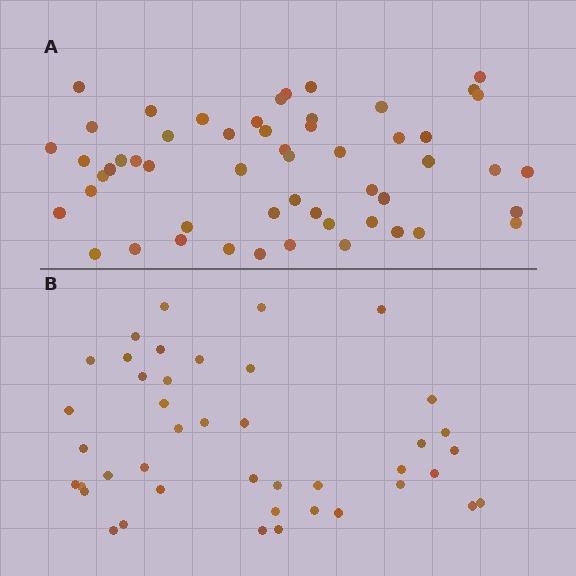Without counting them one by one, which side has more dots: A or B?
Region A (the top region) has more dots.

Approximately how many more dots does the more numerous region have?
Region A has roughly 12 or so more dots than region B.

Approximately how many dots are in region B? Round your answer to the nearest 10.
About 40 dots. (The exact count is 42, which rounds to 40.)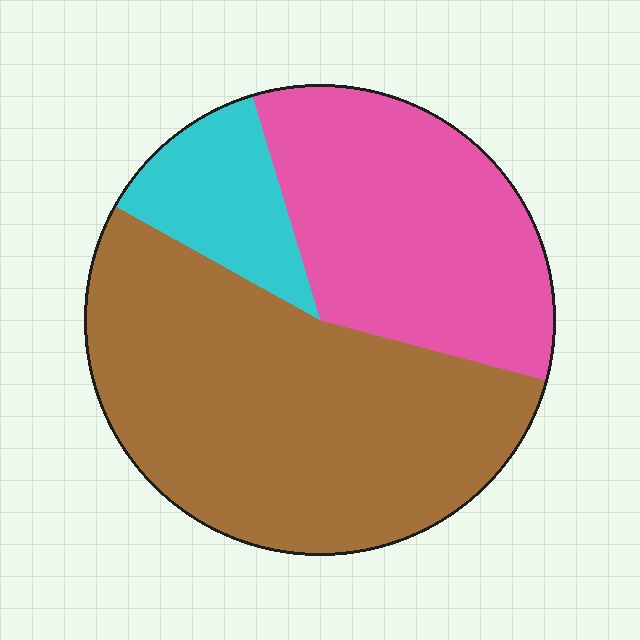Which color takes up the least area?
Cyan, at roughly 10%.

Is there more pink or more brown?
Brown.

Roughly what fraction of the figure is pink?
Pink covers around 35% of the figure.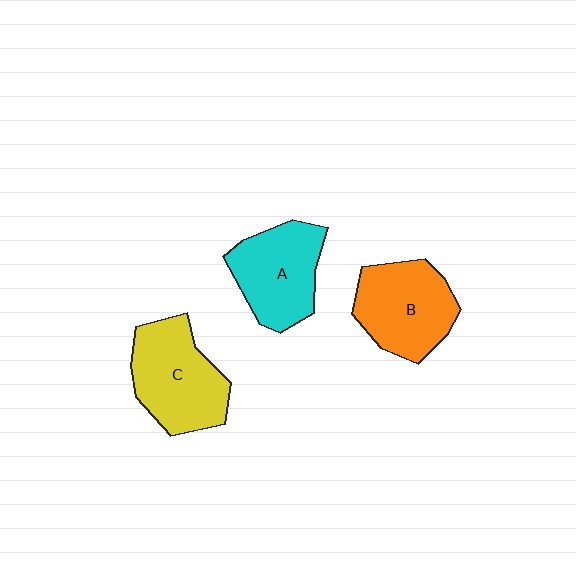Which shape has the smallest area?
Shape A (cyan).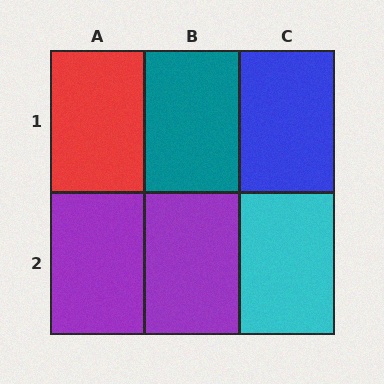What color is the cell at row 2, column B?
Purple.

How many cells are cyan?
1 cell is cyan.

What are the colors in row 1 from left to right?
Red, teal, blue.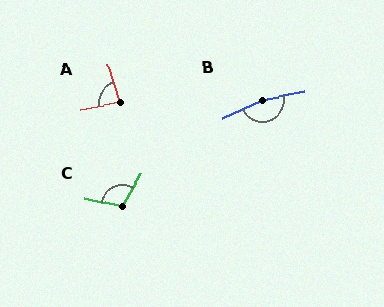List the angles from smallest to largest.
A (82°), C (109°), B (167°).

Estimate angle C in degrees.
Approximately 109 degrees.